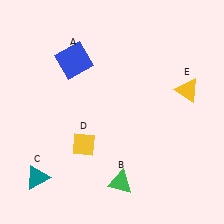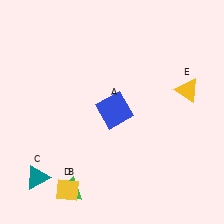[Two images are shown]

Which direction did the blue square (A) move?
The blue square (A) moved down.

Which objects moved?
The objects that moved are: the blue square (A), the green triangle (B), the yellow diamond (D).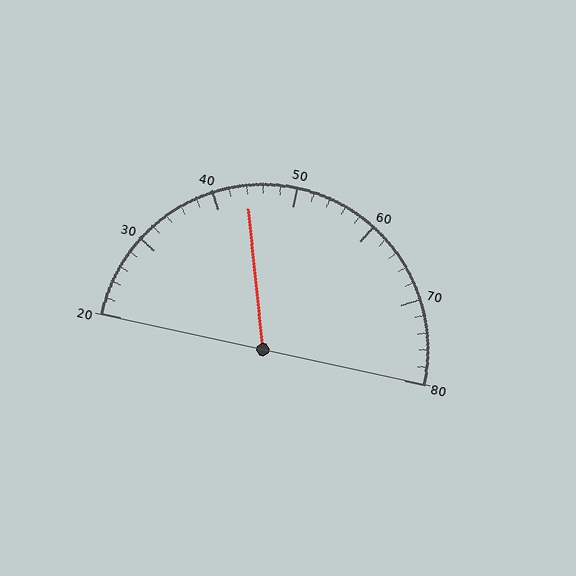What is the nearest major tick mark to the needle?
The nearest major tick mark is 40.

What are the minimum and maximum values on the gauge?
The gauge ranges from 20 to 80.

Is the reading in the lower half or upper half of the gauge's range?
The reading is in the lower half of the range (20 to 80).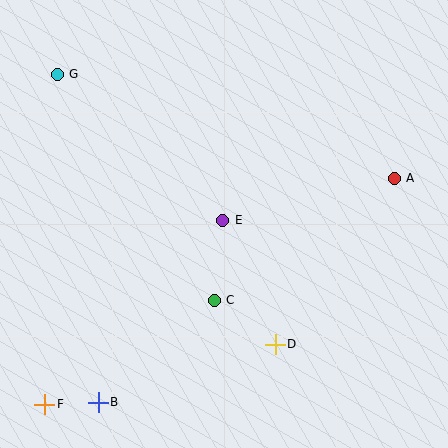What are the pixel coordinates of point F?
Point F is at (45, 404).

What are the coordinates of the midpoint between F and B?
The midpoint between F and B is at (71, 403).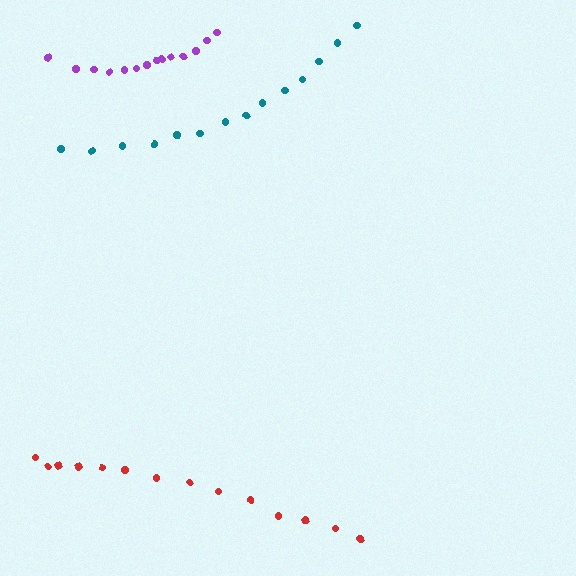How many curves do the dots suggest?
There are 3 distinct paths.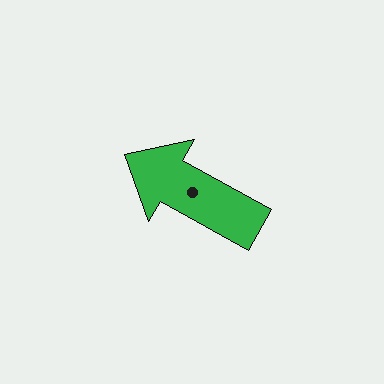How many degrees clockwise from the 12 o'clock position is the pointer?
Approximately 299 degrees.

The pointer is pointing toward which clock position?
Roughly 10 o'clock.